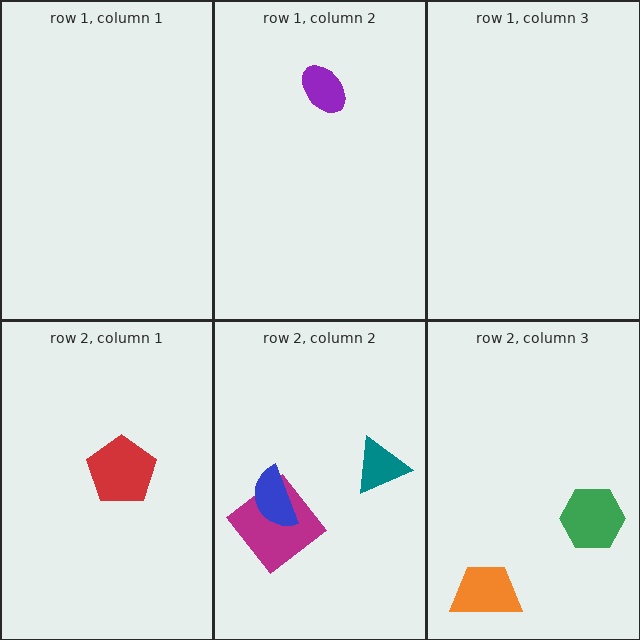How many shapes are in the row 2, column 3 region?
2.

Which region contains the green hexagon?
The row 2, column 3 region.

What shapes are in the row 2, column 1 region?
The red pentagon.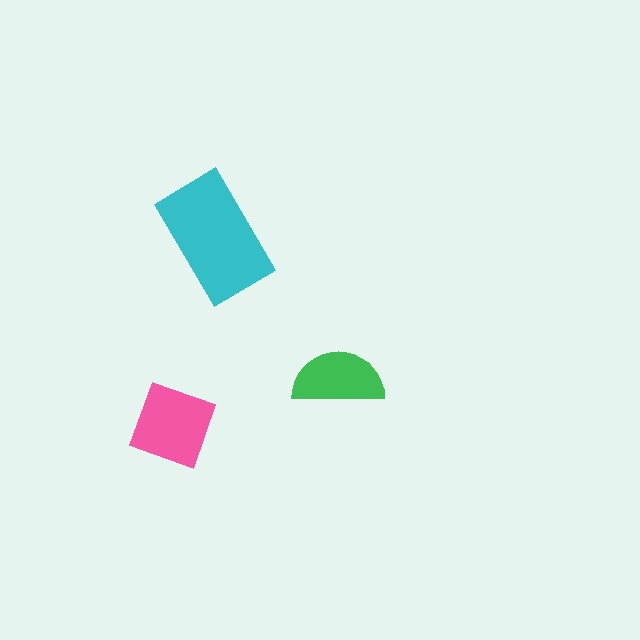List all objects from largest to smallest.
The cyan rectangle, the pink diamond, the green semicircle.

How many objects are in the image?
There are 3 objects in the image.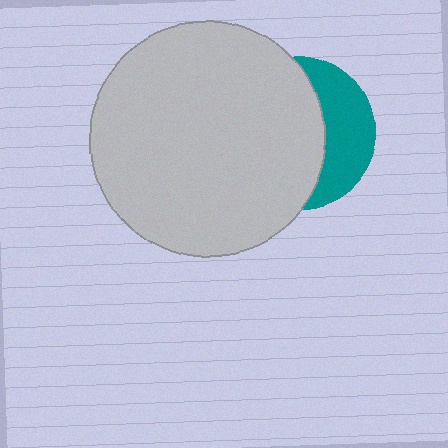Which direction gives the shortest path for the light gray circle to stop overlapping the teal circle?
Moving left gives the shortest separation.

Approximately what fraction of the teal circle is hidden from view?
Roughly 65% of the teal circle is hidden behind the light gray circle.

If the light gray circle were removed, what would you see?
You would see the complete teal circle.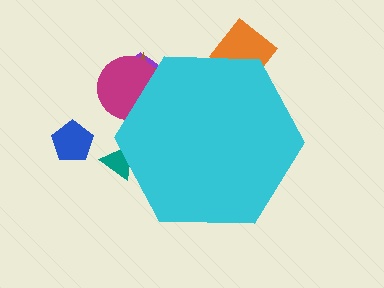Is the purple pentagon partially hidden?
Yes, the purple pentagon is partially hidden behind the cyan hexagon.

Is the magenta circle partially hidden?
Yes, the magenta circle is partially hidden behind the cyan hexagon.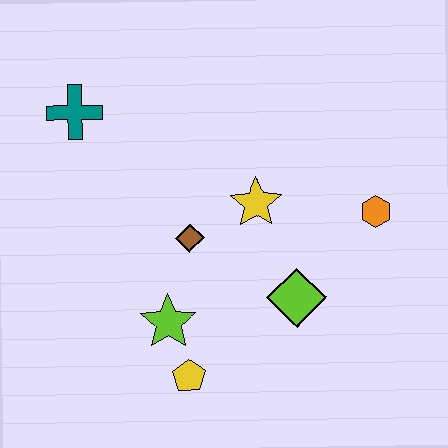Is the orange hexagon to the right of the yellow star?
Yes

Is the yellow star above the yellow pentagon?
Yes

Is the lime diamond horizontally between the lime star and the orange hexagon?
Yes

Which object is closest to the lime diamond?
The yellow star is closest to the lime diamond.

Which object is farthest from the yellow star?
The teal cross is farthest from the yellow star.